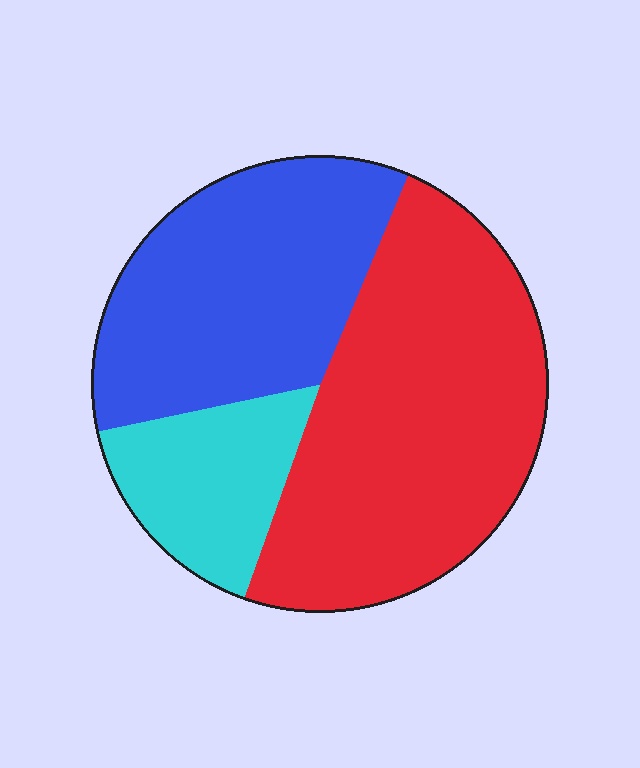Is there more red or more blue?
Red.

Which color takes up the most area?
Red, at roughly 50%.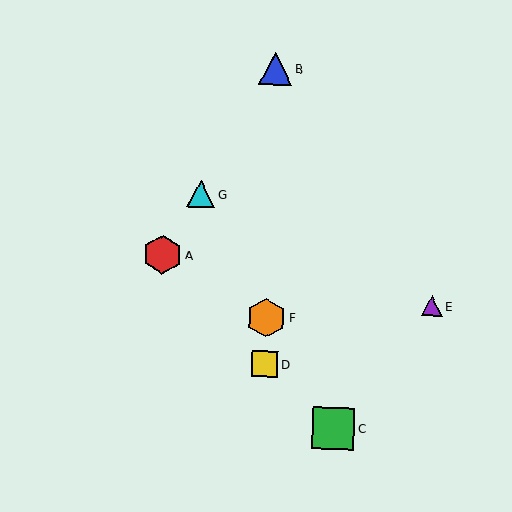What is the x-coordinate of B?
Object B is at x≈275.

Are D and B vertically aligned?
Yes, both are at x≈265.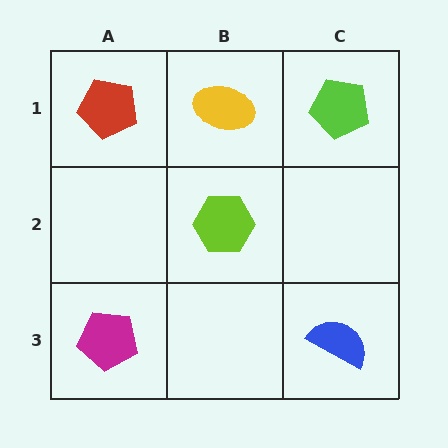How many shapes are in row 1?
3 shapes.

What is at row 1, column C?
A lime pentagon.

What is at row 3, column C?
A blue semicircle.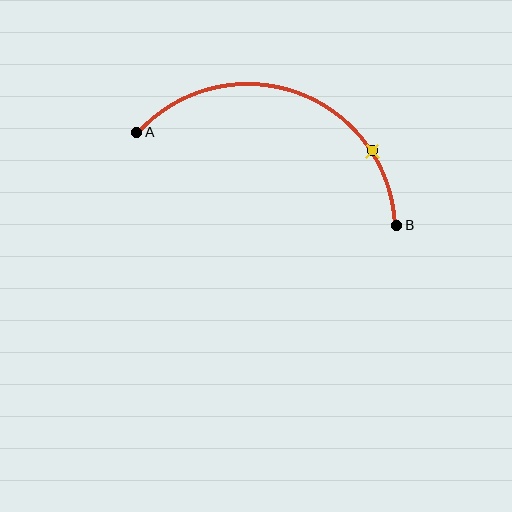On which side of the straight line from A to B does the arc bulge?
The arc bulges above the straight line connecting A and B.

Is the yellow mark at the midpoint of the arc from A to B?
No. The yellow mark lies on the arc but is closer to endpoint B. The arc midpoint would be at the point on the curve equidistant along the arc from both A and B.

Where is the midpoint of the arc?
The arc midpoint is the point on the curve farthest from the straight line joining A and B. It sits above that line.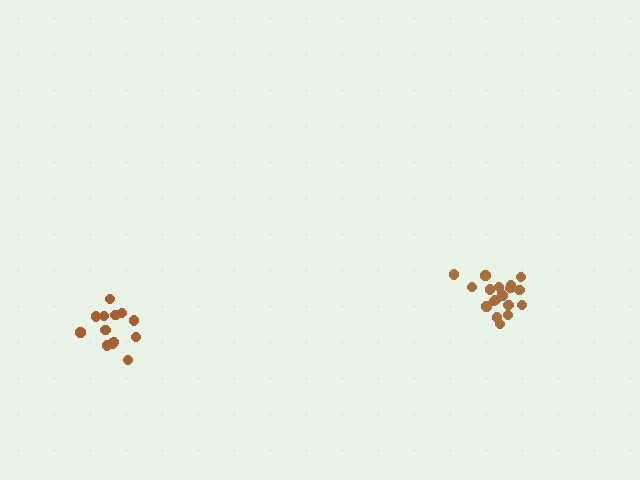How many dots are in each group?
Group 1: 19 dots, Group 2: 13 dots (32 total).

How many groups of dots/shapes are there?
There are 2 groups.